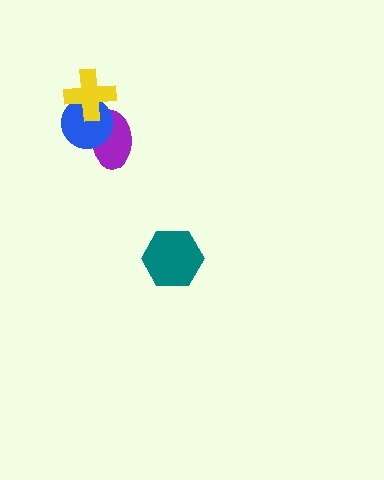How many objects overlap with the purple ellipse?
2 objects overlap with the purple ellipse.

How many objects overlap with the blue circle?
2 objects overlap with the blue circle.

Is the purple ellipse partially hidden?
Yes, it is partially covered by another shape.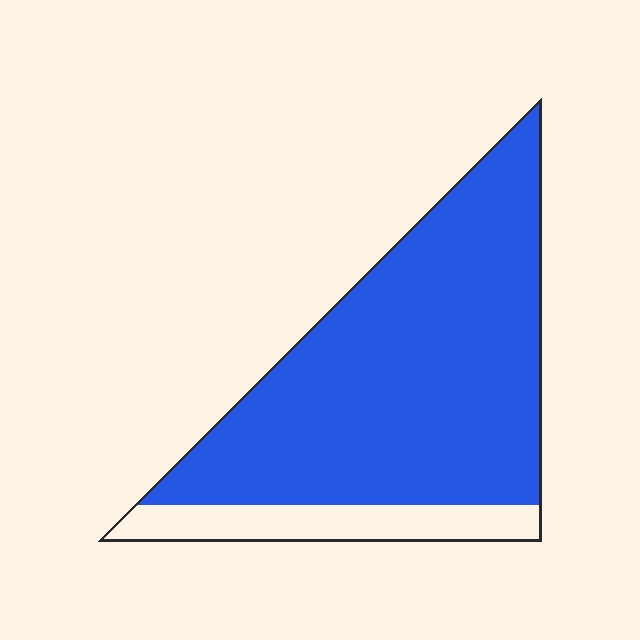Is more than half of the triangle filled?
Yes.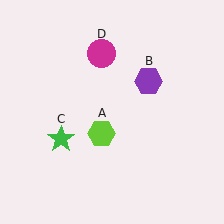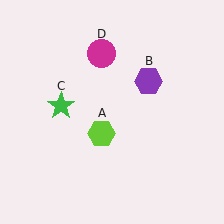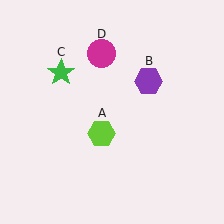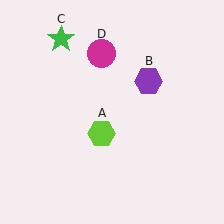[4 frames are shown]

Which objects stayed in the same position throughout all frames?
Lime hexagon (object A) and purple hexagon (object B) and magenta circle (object D) remained stationary.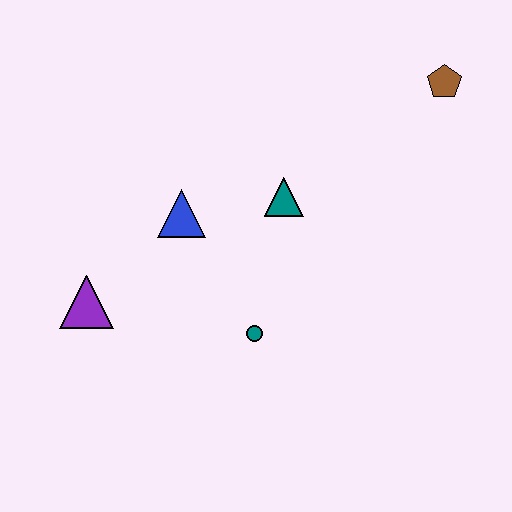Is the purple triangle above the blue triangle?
No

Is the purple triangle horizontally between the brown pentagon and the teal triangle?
No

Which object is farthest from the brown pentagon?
The purple triangle is farthest from the brown pentagon.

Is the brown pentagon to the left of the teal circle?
No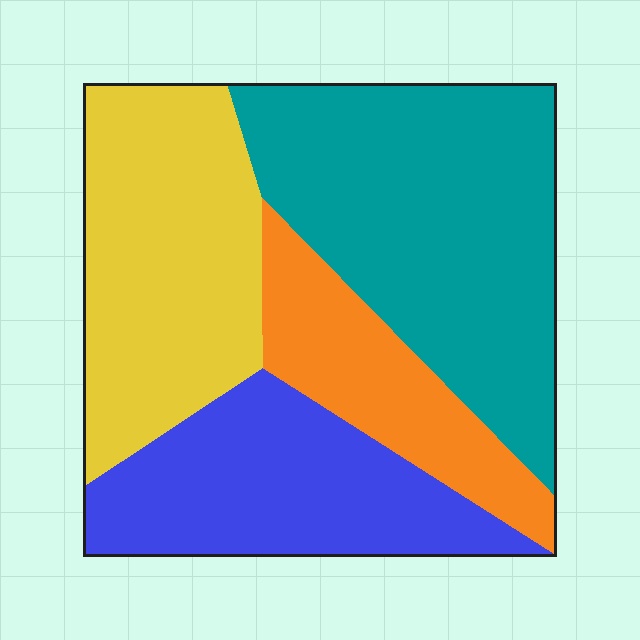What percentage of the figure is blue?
Blue covers 23% of the figure.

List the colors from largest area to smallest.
From largest to smallest: teal, yellow, blue, orange.